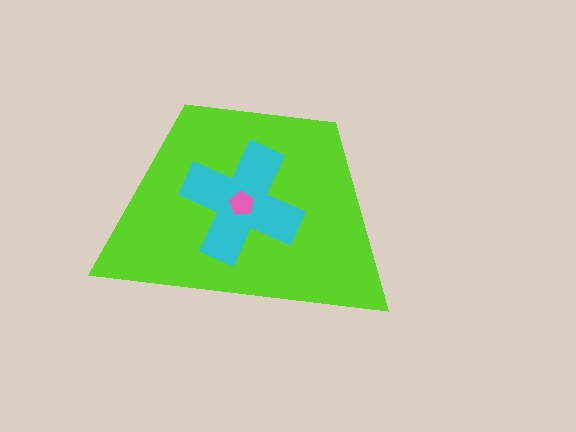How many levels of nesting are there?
3.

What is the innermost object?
The pink pentagon.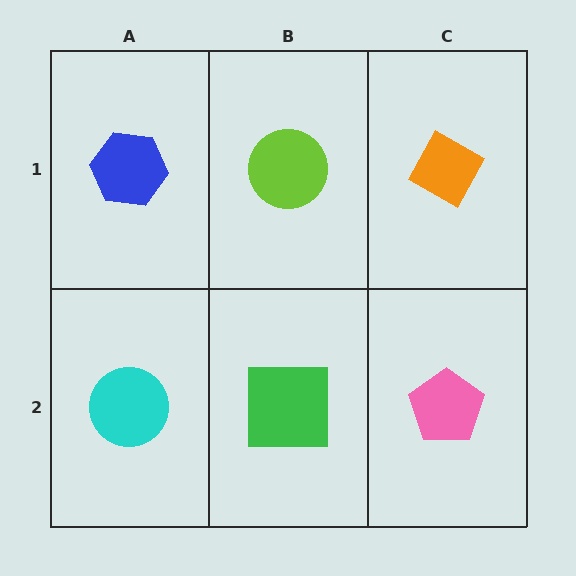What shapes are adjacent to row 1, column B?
A green square (row 2, column B), a blue hexagon (row 1, column A), an orange diamond (row 1, column C).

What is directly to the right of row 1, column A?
A lime circle.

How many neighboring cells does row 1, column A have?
2.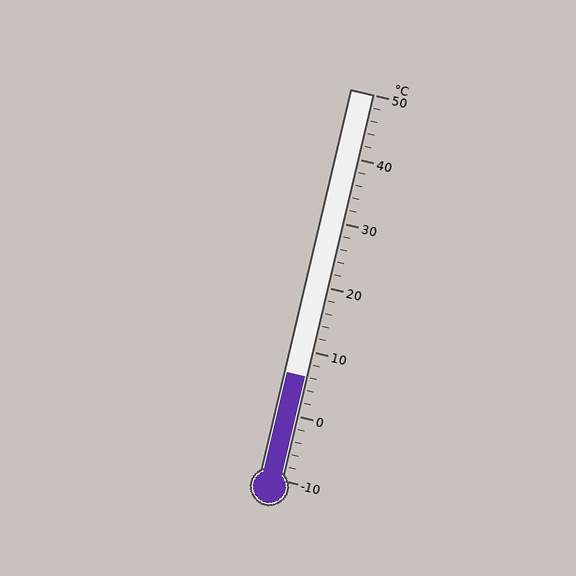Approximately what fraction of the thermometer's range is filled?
The thermometer is filled to approximately 25% of its range.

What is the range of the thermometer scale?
The thermometer scale ranges from -10°C to 50°C.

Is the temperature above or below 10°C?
The temperature is below 10°C.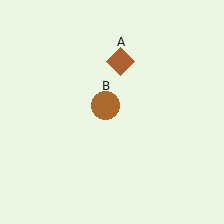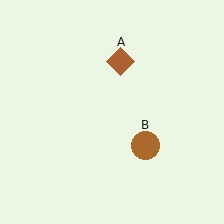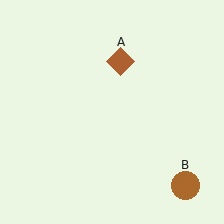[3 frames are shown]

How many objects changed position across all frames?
1 object changed position: brown circle (object B).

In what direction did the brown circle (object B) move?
The brown circle (object B) moved down and to the right.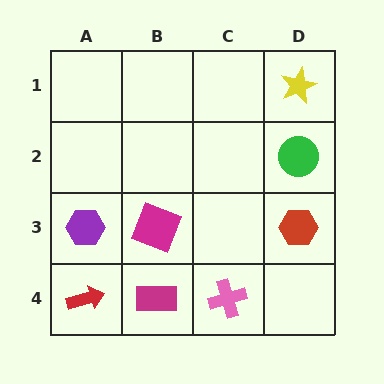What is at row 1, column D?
A yellow star.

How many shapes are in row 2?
1 shape.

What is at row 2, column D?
A green circle.